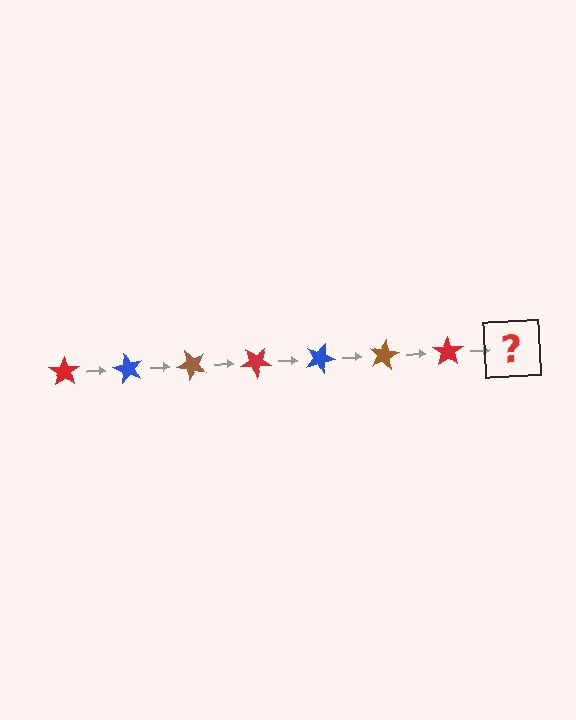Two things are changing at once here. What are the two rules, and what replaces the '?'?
The two rules are that it rotates 60 degrees each step and the color cycles through red, blue, and brown. The '?' should be a blue star, rotated 420 degrees from the start.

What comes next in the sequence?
The next element should be a blue star, rotated 420 degrees from the start.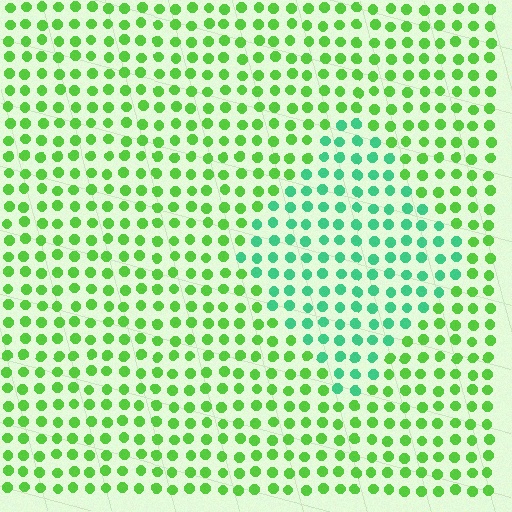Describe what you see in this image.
The image is filled with small lime elements in a uniform arrangement. A diamond-shaped region is visible where the elements are tinted to a slightly different hue, forming a subtle color boundary.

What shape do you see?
I see a diamond.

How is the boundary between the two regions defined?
The boundary is defined purely by a slight shift in hue (about 41 degrees). Spacing, size, and orientation are identical on both sides.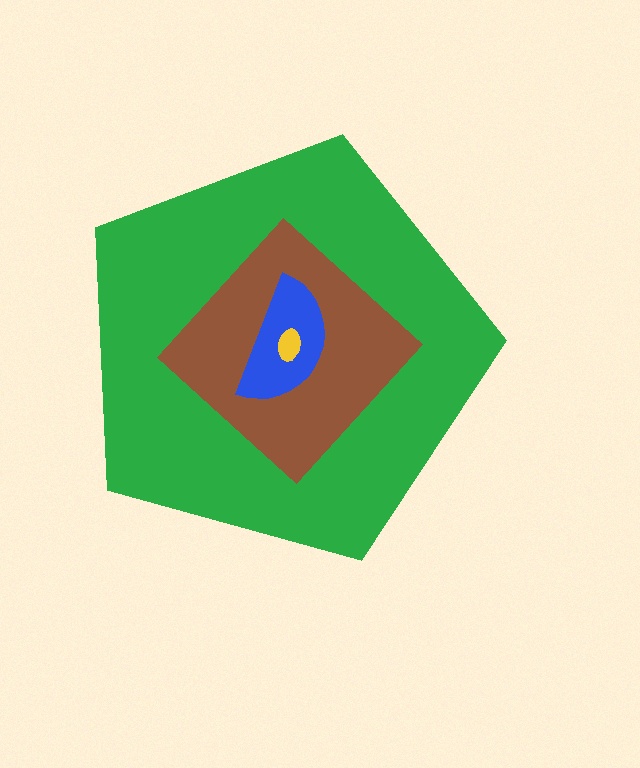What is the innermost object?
The yellow ellipse.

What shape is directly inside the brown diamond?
The blue semicircle.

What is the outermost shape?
The green pentagon.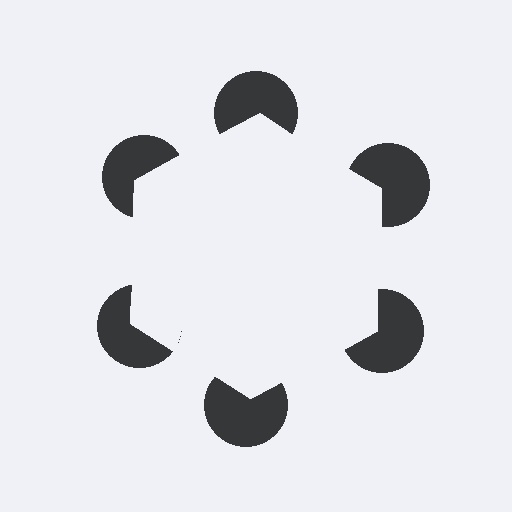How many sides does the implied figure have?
6 sides.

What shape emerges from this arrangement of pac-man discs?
An illusory hexagon — its edges are inferred from the aligned wedge cuts in the pac-man discs, not physically drawn.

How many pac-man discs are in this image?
There are 6 — one at each vertex of the illusory hexagon.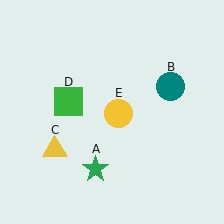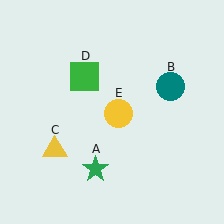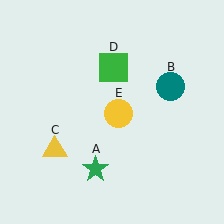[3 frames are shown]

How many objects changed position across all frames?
1 object changed position: green square (object D).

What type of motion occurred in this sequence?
The green square (object D) rotated clockwise around the center of the scene.